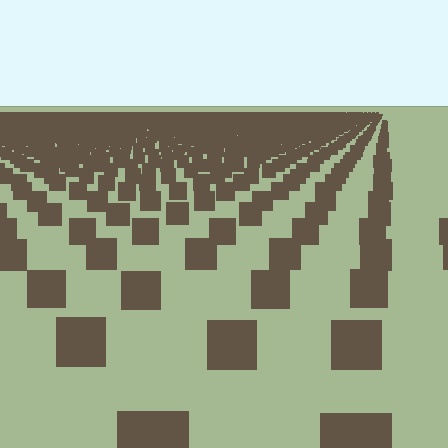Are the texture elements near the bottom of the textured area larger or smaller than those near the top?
Larger. Near the bottom, elements are closer to the viewer and appear at a bigger on-screen size.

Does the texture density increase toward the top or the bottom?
Density increases toward the top.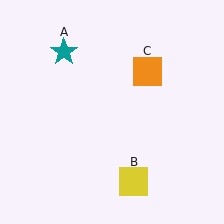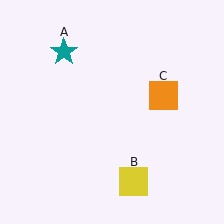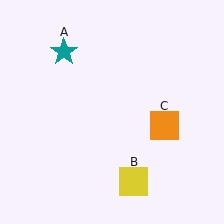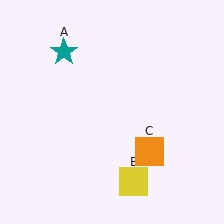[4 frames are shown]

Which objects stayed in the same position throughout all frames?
Teal star (object A) and yellow square (object B) remained stationary.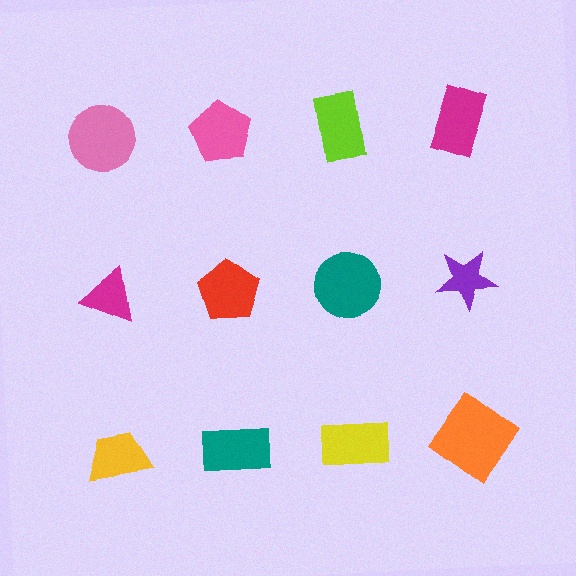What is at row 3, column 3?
A yellow rectangle.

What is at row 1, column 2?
A pink pentagon.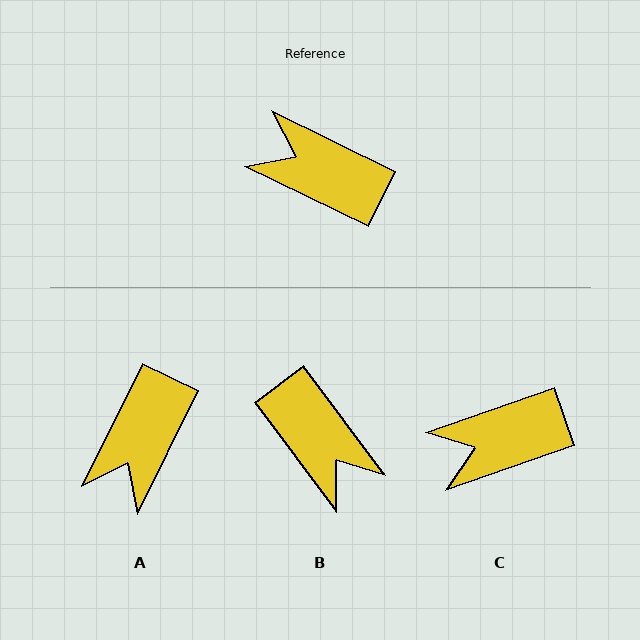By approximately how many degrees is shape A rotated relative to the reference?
Approximately 90 degrees counter-clockwise.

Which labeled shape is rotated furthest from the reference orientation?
B, about 153 degrees away.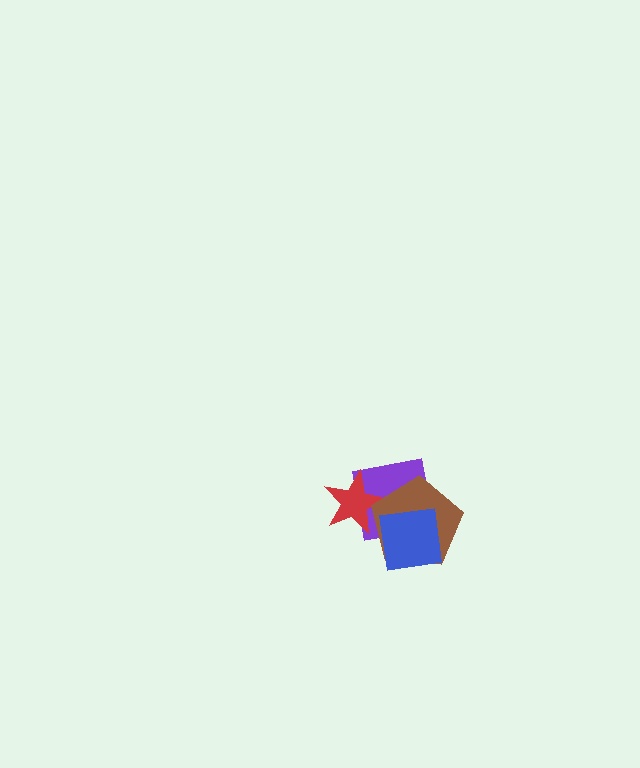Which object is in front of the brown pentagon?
The blue square is in front of the brown pentagon.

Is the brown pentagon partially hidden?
Yes, it is partially covered by another shape.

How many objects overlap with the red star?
2 objects overlap with the red star.